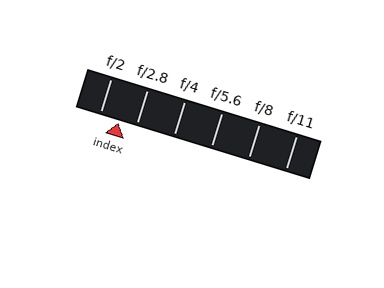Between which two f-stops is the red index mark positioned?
The index mark is between f/2 and f/2.8.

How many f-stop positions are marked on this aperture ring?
There are 6 f-stop positions marked.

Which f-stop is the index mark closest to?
The index mark is closest to f/2.8.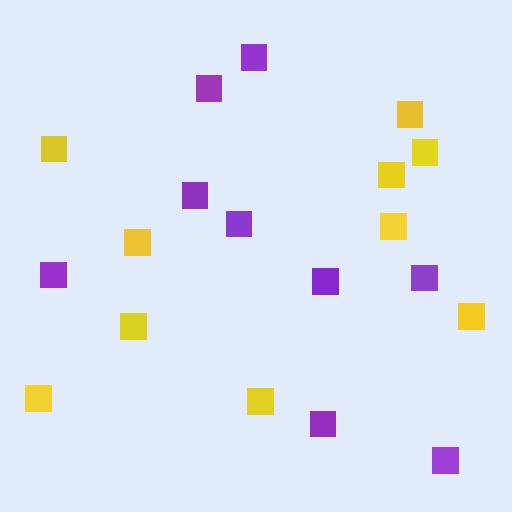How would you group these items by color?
There are 2 groups: one group of yellow squares (10) and one group of purple squares (9).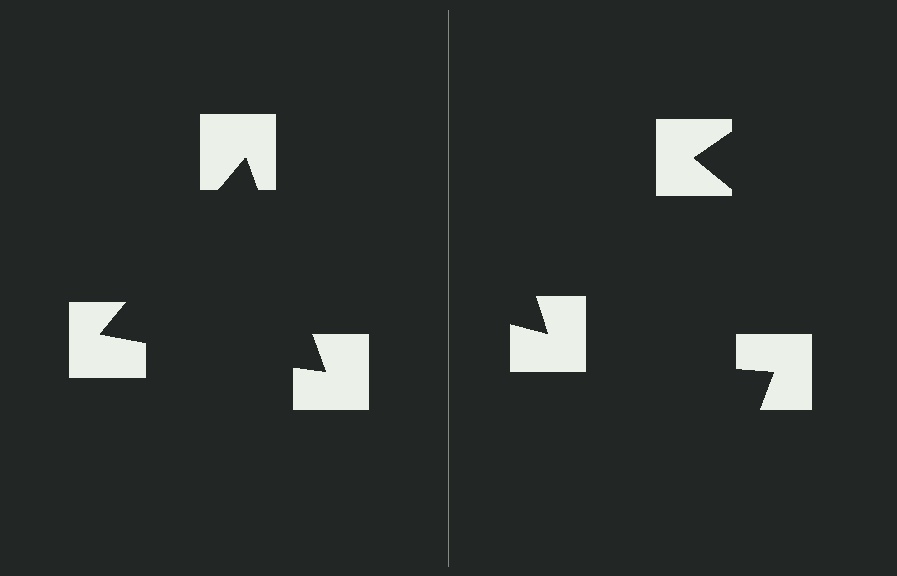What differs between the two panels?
The notched squares are positioned identically on both sides; only the wedge orientations differ. On the left they align to a triangle; on the right they are misaligned.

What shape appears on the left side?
An illusory triangle.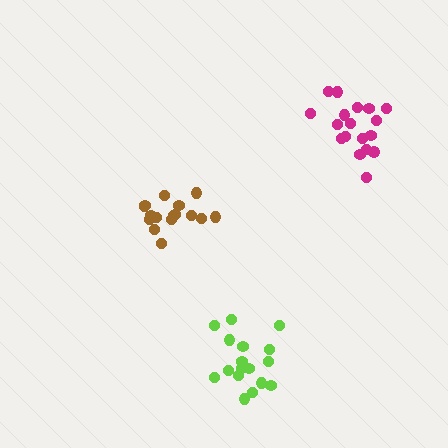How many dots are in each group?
Group 1: 17 dots, Group 2: 16 dots, Group 3: 18 dots (51 total).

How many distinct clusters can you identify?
There are 3 distinct clusters.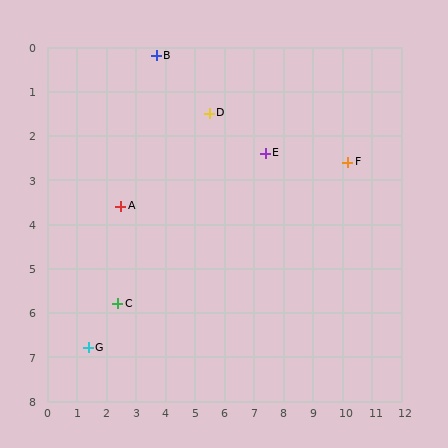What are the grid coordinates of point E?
Point E is at approximately (7.4, 2.4).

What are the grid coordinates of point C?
Point C is at approximately (2.4, 5.8).